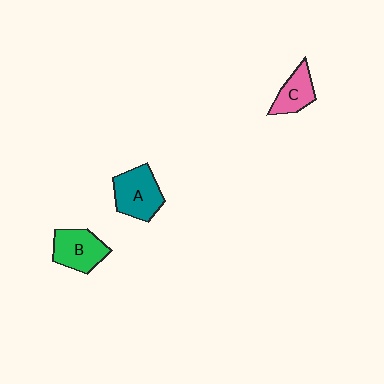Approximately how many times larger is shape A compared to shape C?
Approximately 1.5 times.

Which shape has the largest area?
Shape A (teal).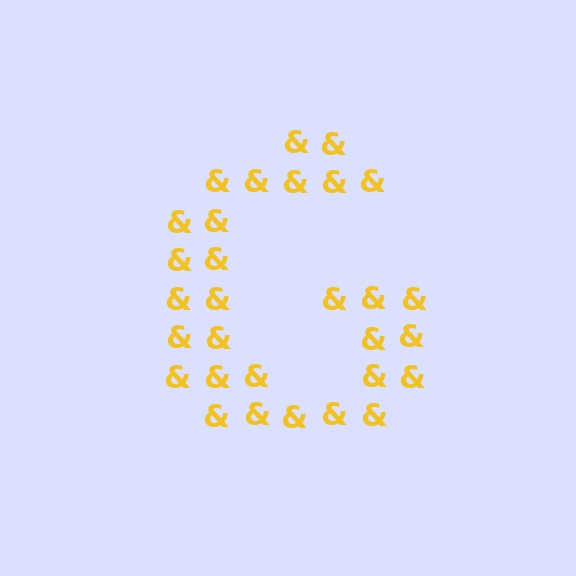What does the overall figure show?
The overall figure shows the letter G.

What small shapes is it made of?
It is made of small ampersands.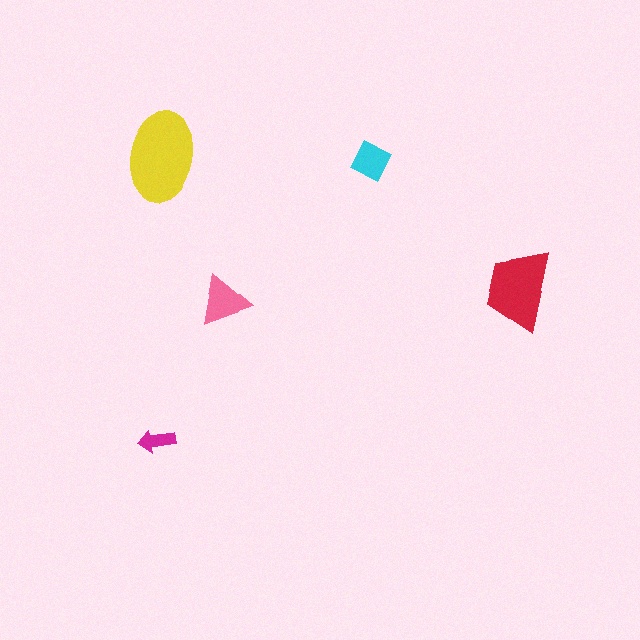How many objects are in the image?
There are 5 objects in the image.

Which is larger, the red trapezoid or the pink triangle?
The red trapezoid.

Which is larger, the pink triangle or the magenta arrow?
The pink triangle.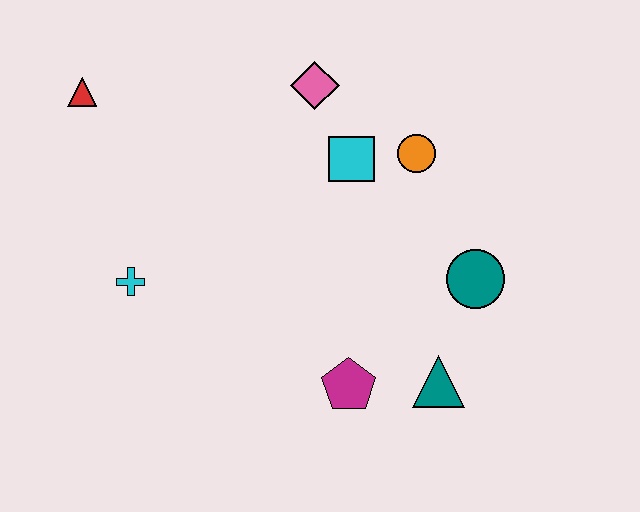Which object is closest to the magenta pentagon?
The teal triangle is closest to the magenta pentagon.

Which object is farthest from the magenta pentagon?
The red triangle is farthest from the magenta pentagon.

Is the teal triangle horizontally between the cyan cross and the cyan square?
No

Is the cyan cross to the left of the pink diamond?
Yes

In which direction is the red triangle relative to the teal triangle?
The red triangle is to the left of the teal triangle.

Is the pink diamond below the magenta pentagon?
No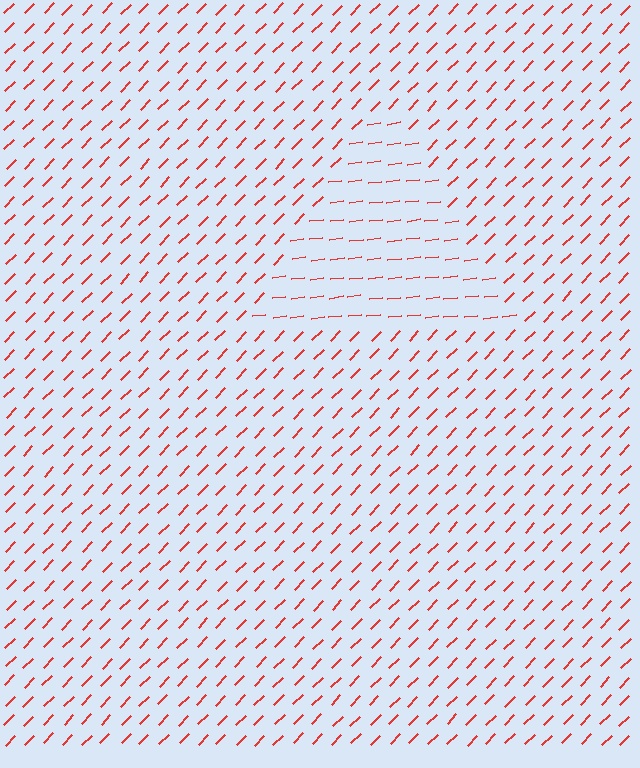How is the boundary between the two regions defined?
The boundary is defined purely by a change in line orientation (approximately 38 degrees difference). All lines are the same color and thickness.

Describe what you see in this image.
The image is filled with small red line segments. A triangle region in the image has lines oriented differently from the surrounding lines, creating a visible texture boundary.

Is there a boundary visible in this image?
Yes, there is a texture boundary formed by a change in line orientation.